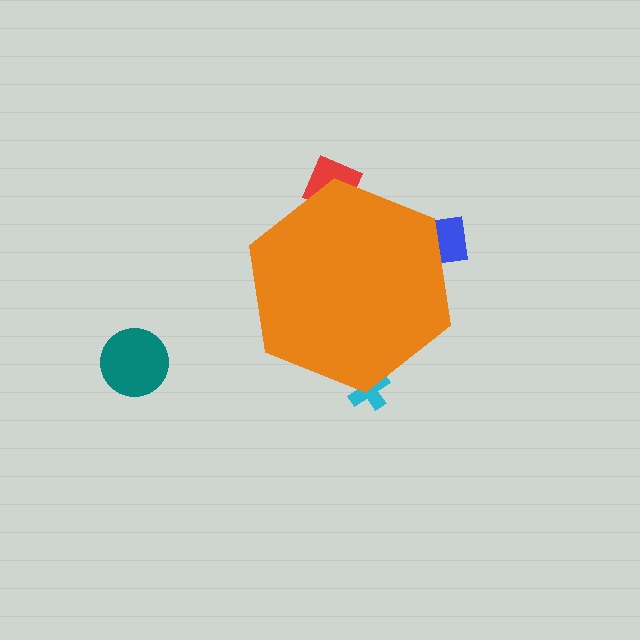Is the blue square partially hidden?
Yes, the blue square is partially hidden behind the orange hexagon.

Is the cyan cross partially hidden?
Yes, the cyan cross is partially hidden behind the orange hexagon.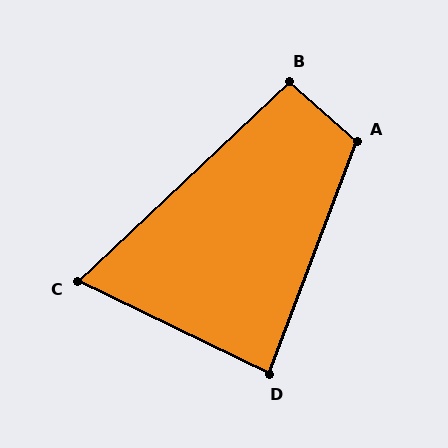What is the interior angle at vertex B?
Approximately 95 degrees (obtuse).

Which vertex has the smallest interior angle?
C, at approximately 69 degrees.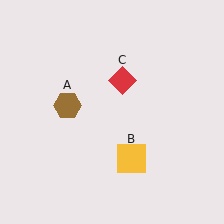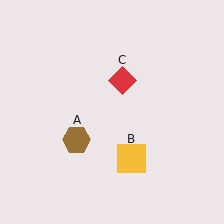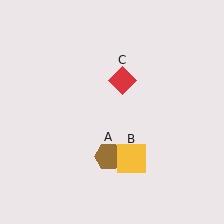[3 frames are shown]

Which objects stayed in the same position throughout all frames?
Yellow square (object B) and red diamond (object C) remained stationary.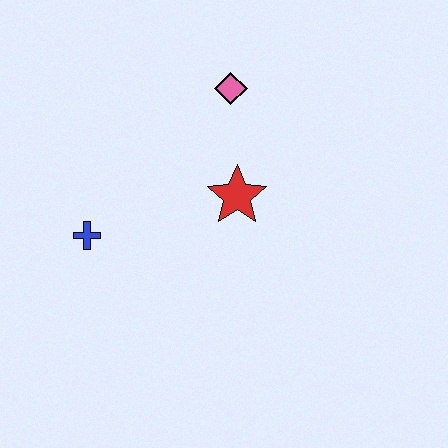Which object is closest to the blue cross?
The red star is closest to the blue cross.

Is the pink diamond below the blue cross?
No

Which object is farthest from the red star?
The blue cross is farthest from the red star.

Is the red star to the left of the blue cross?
No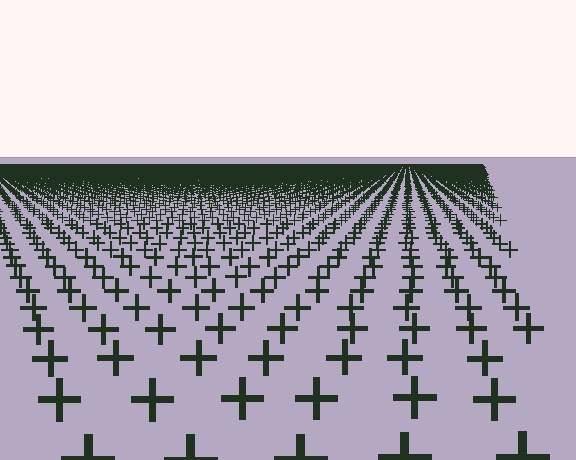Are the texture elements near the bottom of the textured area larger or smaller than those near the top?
Larger. Near the bottom, elements are closer to the viewer and appear at a bigger on-screen size.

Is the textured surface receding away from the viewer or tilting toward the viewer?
The surface is receding away from the viewer. Texture elements get smaller and denser toward the top.